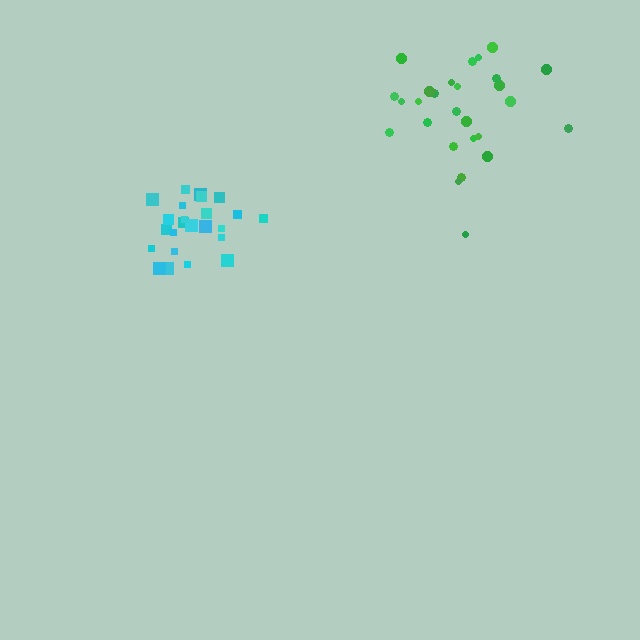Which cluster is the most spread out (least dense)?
Green.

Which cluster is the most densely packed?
Cyan.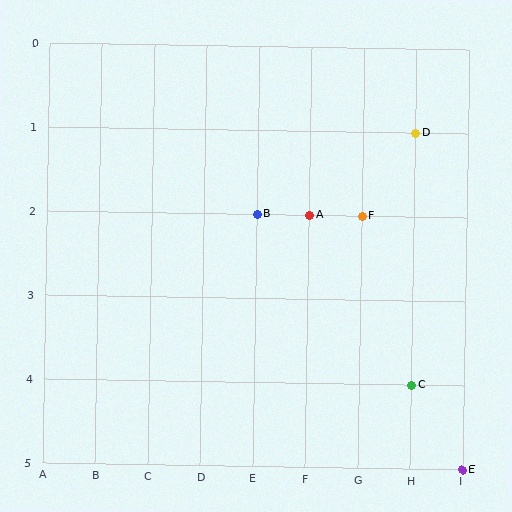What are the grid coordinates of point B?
Point B is at grid coordinates (E, 2).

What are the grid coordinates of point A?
Point A is at grid coordinates (F, 2).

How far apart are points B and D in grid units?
Points B and D are 3 columns and 1 row apart (about 3.2 grid units diagonally).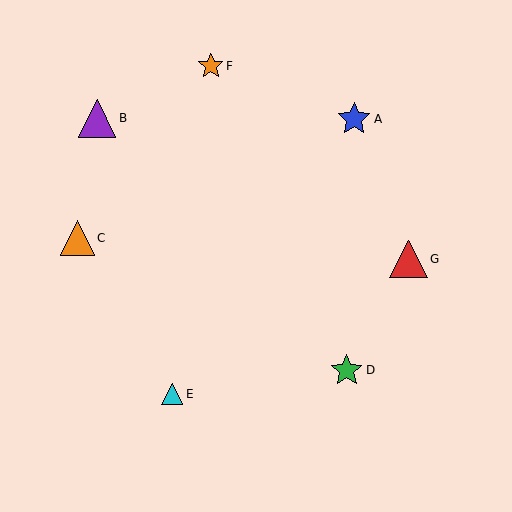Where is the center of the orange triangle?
The center of the orange triangle is at (77, 238).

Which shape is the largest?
The purple triangle (labeled B) is the largest.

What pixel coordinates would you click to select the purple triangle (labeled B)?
Click at (97, 118) to select the purple triangle B.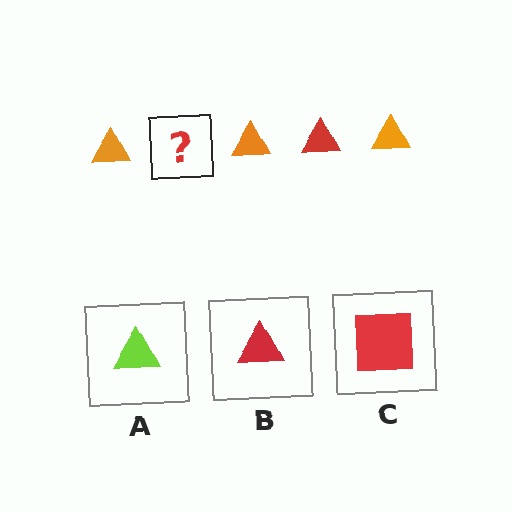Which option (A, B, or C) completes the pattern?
B.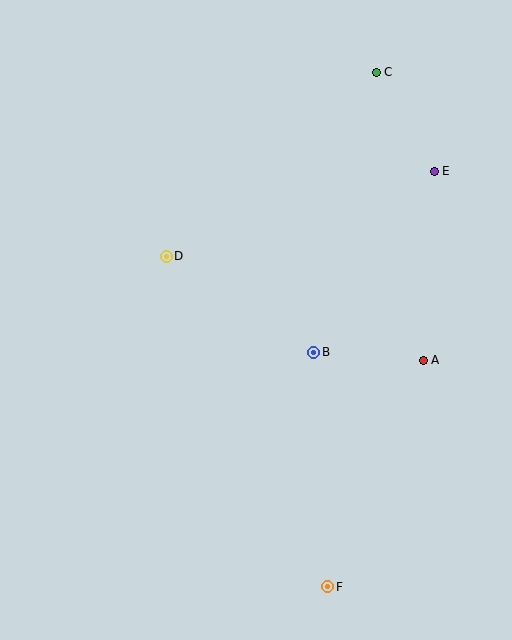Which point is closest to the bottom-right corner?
Point F is closest to the bottom-right corner.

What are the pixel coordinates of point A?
Point A is at (423, 360).